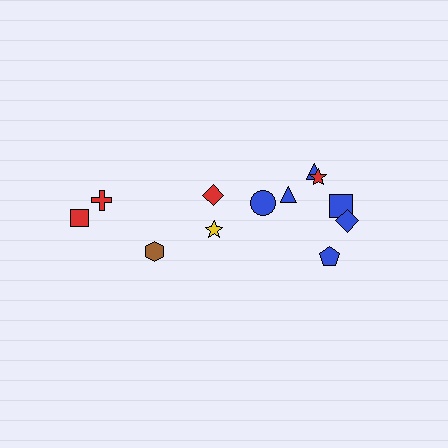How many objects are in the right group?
There are 7 objects.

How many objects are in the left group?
There are 5 objects.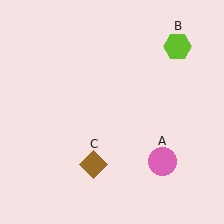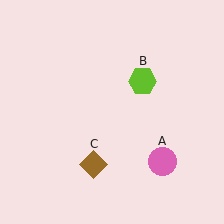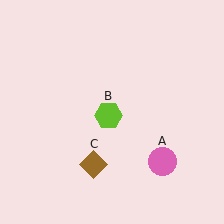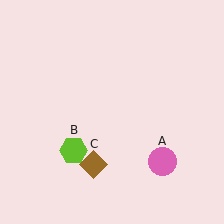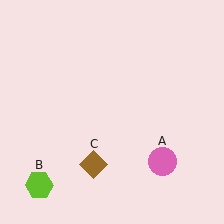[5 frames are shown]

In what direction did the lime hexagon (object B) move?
The lime hexagon (object B) moved down and to the left.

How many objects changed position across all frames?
1 object changed position: lime hexagon (object B).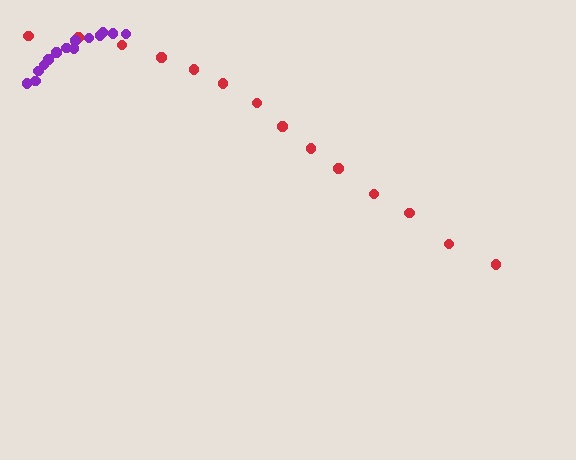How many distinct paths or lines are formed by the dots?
There are 2 distinct paths.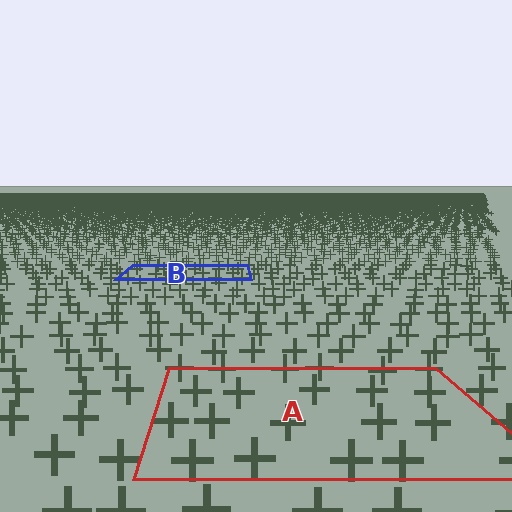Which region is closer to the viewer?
Region A is closer. The texture elements there are larger and more spread out.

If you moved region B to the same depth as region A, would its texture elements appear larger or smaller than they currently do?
They would appear larger. At a closer depth, the same texture elements are projected at a bigger on-screen size.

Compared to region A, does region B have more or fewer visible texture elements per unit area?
Region B has more texture elements per unit area — they are packed more densely because it is farther away.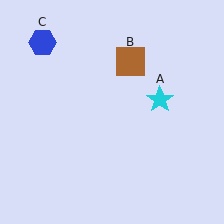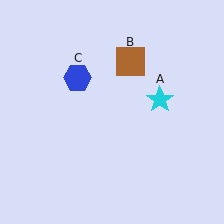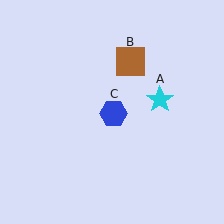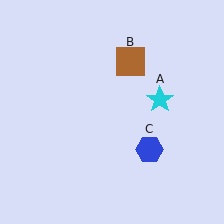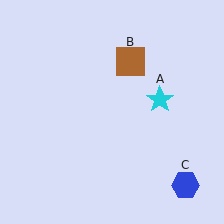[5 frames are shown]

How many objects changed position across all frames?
1 object changed position: blue hexagon (object C).